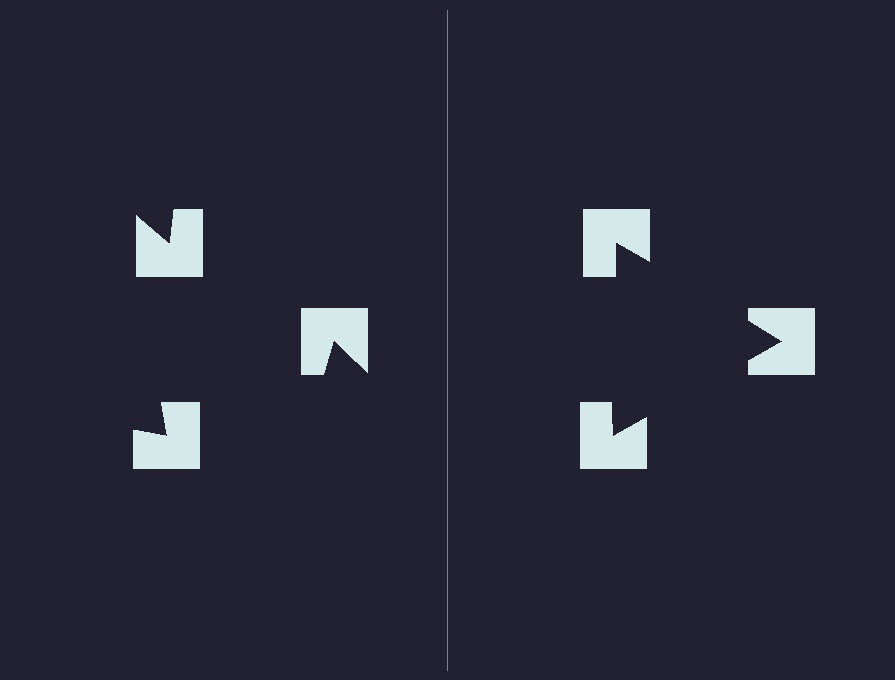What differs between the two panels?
The notched squares are positioned identically on both sides; only the wedge orientations differ. On the right they align to a triangle; on the left they are misaligned.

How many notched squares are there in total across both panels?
6 — 3 on each side.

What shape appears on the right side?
An illusory triangle.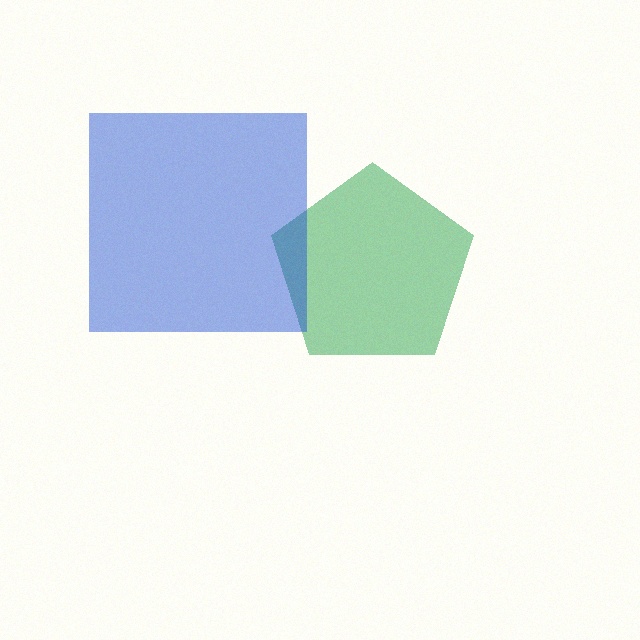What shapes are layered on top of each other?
The layered shapes are: a green pentagon, a blue square.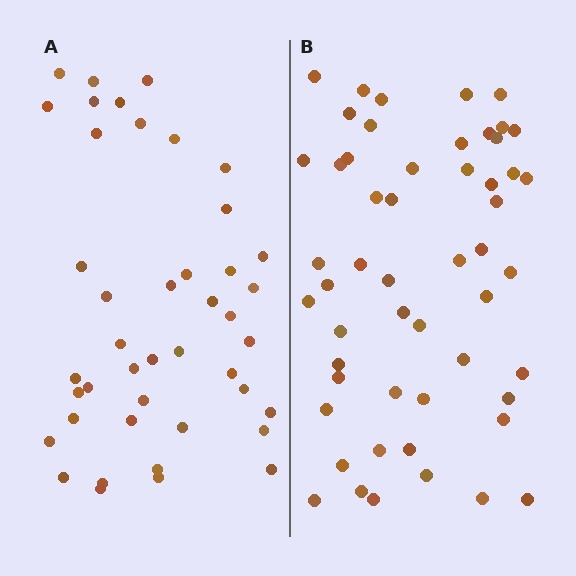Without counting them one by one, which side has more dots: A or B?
Region B (the right region) has more dots.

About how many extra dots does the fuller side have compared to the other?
Region B has roughly 10 or so more dots than region A.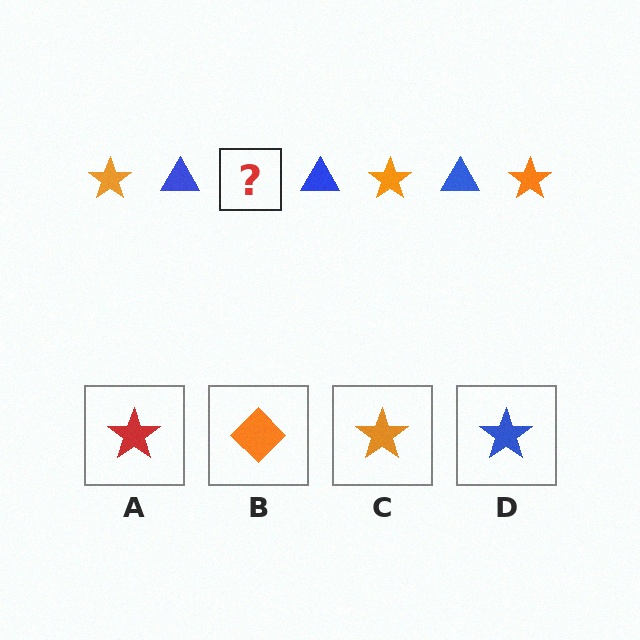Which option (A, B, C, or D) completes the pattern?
C.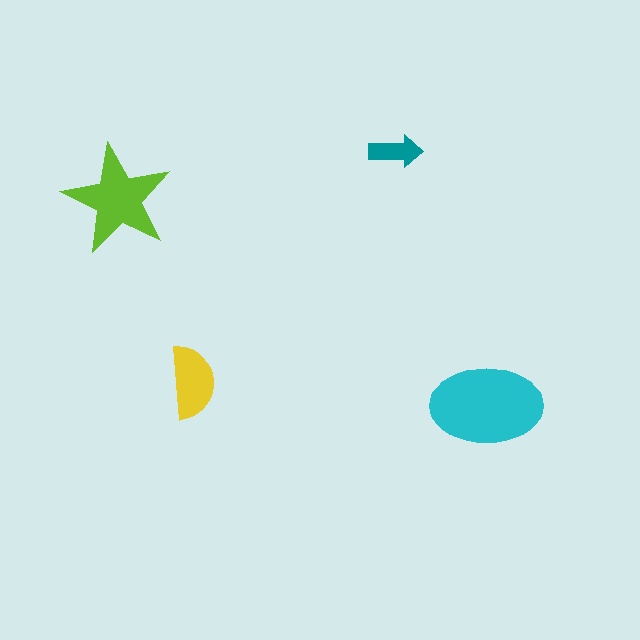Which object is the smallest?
The teal arrow.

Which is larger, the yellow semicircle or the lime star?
The lime star.